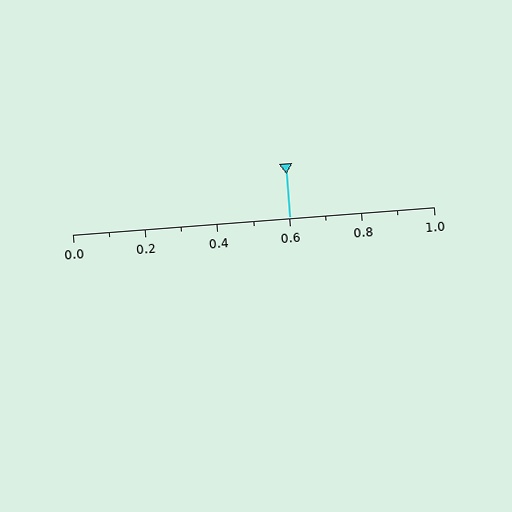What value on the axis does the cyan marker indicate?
The marker indicates approximately 0.6.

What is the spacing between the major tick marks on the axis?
The major ticks are spaced 0.2 apart.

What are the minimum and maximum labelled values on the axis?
The axis runs from 0.0 to 1.0.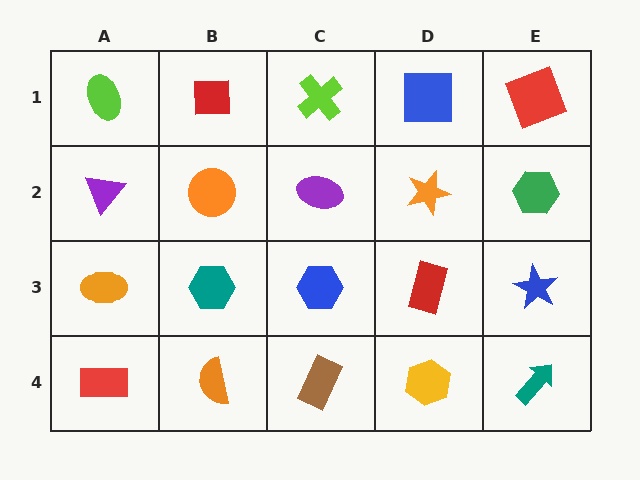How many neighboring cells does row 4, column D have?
3.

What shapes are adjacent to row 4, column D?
A red rectangle (row 3, column D), a brown rectangle (row 4, column C), a teal arrow (row 4, column E).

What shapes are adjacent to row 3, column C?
A purple ellipse (row 2, column C), a brown rectangle (row 4, column C), a teal hexagon (row 3, column B), a red rectangle (row 3, column D).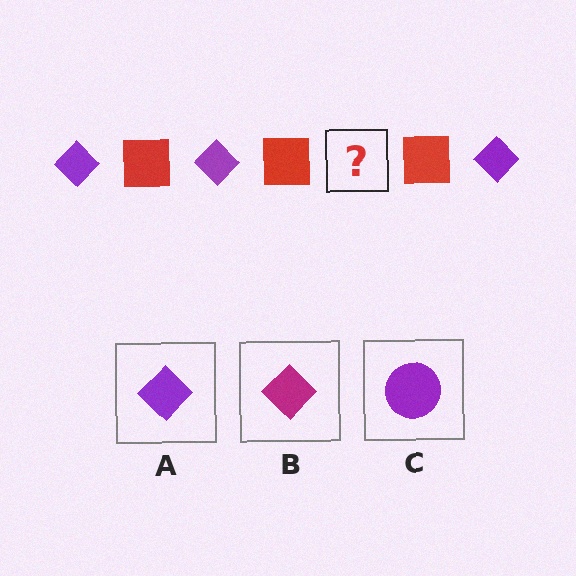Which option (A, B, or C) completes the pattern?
A.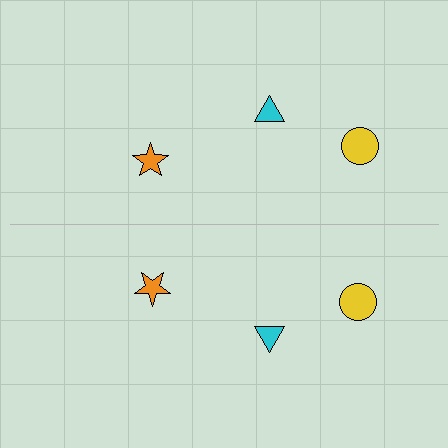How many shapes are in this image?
There are 6 shapes in this image.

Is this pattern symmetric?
Yes, this pattern has bilateral (reflection) symmetry.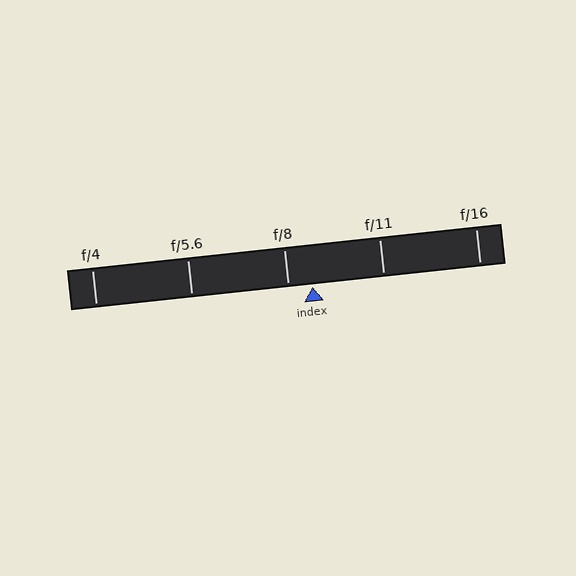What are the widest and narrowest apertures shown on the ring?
The widest aperture shown is f/4 and the narrowest is f/16.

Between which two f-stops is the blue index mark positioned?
The index mark is between f/8 and f/11.